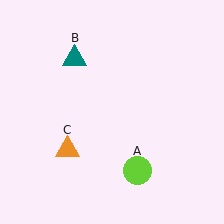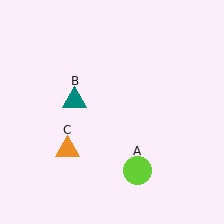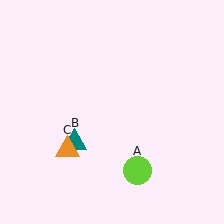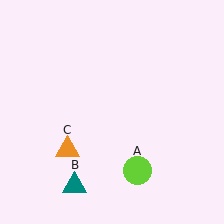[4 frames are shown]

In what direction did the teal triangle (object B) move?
The teal triangle (object B) moved down.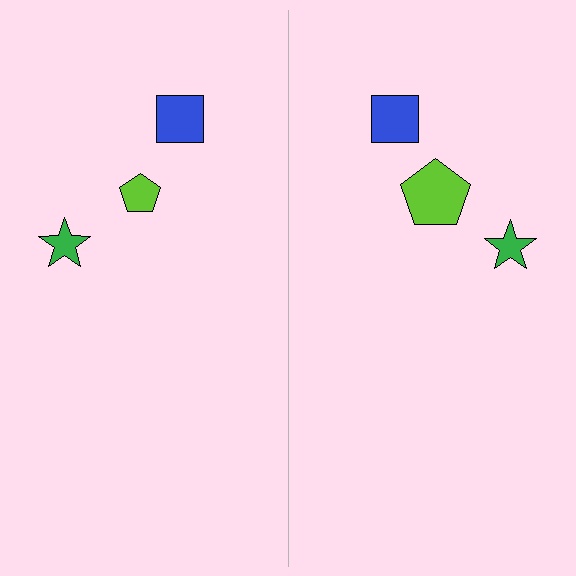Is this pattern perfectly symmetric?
No, the pattern is not perfectly symmetric. The lime pentagon on the right side has a different size than its mirror counterpart.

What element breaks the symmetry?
The lime pentagon on the right side has a different size than its mirror counterpart.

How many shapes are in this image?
There are 6 shapes in this image.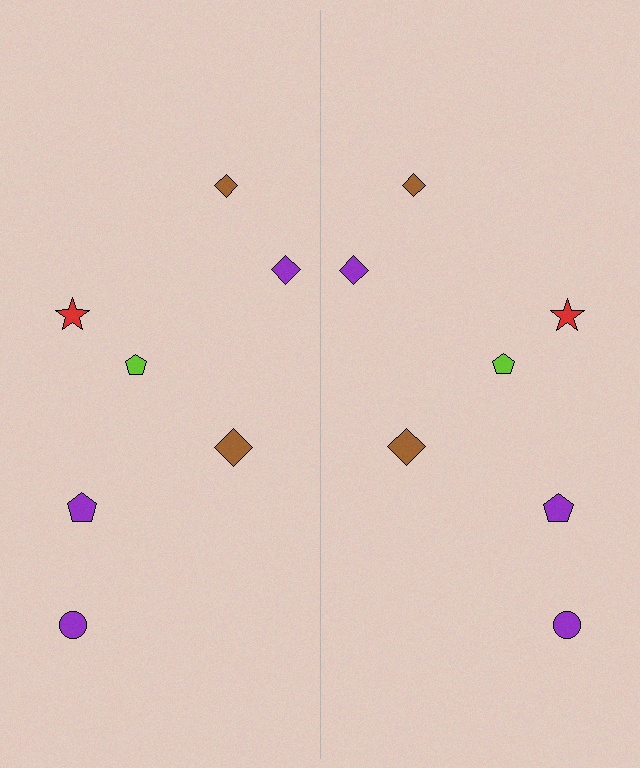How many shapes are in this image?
There are 14 shapes in this image.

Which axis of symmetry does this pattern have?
The pattern has a vertical axis of symmetry running through the center of the image.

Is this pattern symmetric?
Yes, this pattern has bilateral (reflection) symmetry.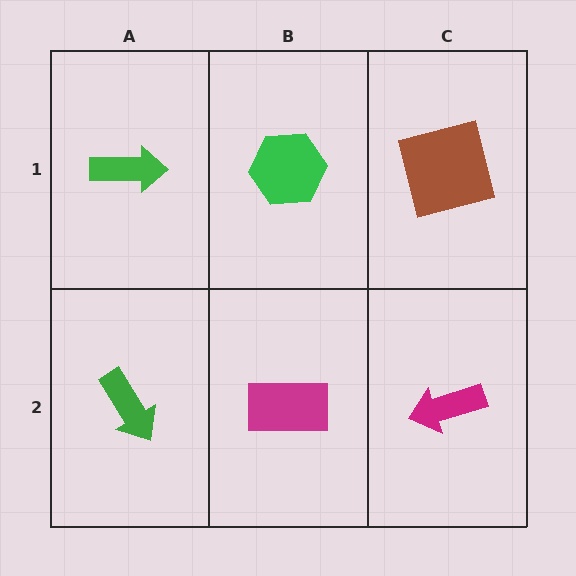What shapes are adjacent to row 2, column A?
A green arrow (row 1, column A), a magenta rectangle (row 2, column B).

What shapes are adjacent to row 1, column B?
A magenta rectangle (row 2, column B), a green arrow (row 1, column A), a brown square (row 1, column C).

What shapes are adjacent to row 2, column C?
A brown square (row 1, column C), a magenta rectangle (row 2, column B).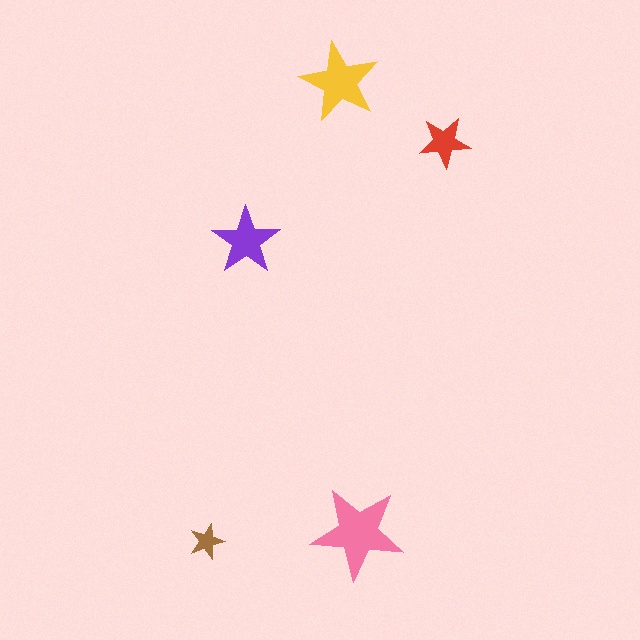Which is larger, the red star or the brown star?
The red one.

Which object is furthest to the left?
The brown star is leftmost.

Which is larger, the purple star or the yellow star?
The yellow one.